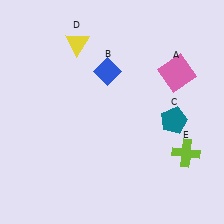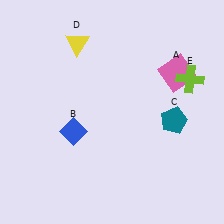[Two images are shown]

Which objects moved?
The objects that moved are: the blue diamond (B), the lime cross (E).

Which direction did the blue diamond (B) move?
The blue diamond (B) moved down.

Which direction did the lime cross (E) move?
The lime cross (E) moved up.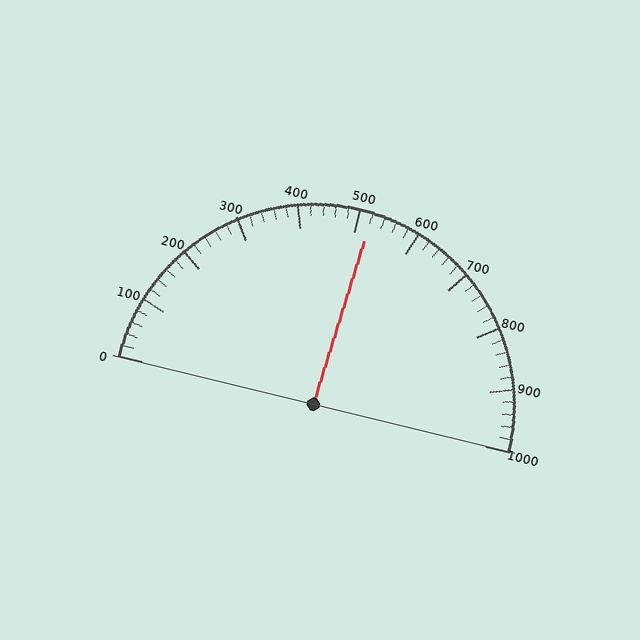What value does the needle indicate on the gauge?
The needle indicates approximately 520.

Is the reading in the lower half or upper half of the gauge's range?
The reading is in the upper half of the range (0 to 1000).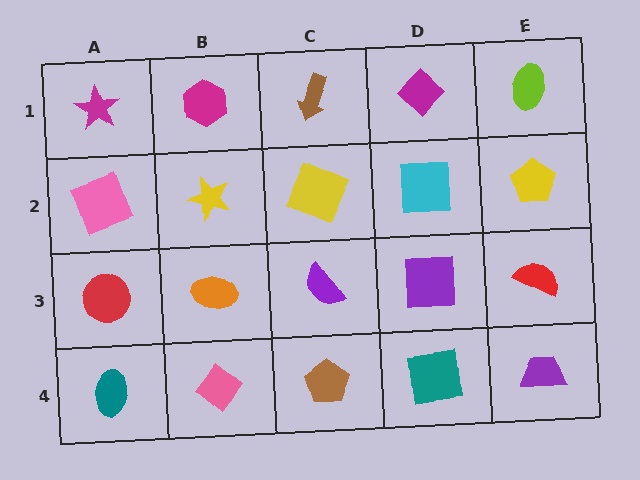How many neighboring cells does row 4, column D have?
3.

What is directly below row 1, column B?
A yellow star.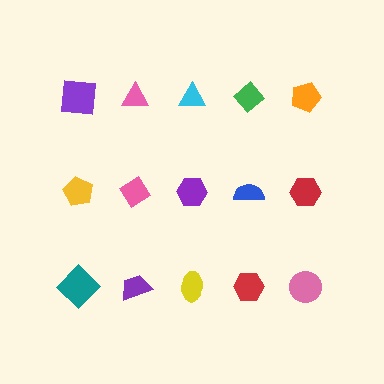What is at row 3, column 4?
A red hexagon.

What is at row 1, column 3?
A cyan triangle.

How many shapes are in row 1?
5 shapes.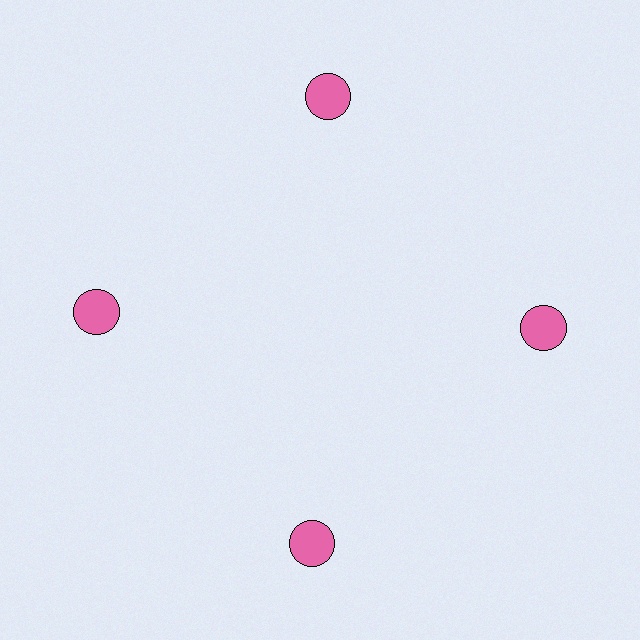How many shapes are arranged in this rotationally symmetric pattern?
There are 4 shapes, arranged in 4 groups of 1.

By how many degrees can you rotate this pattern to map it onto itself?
The pattern maps onto itself every 90 degrees of rotation.